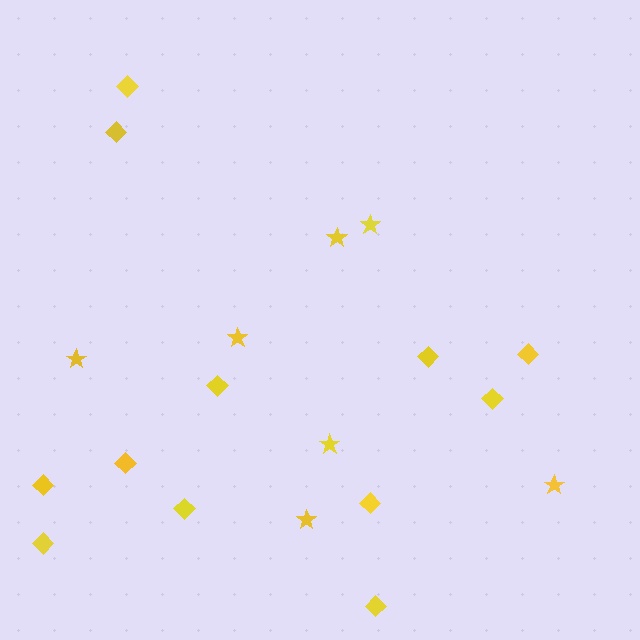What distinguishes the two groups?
There are 2 groups: one group of diamonds (12) and one group of stars (7).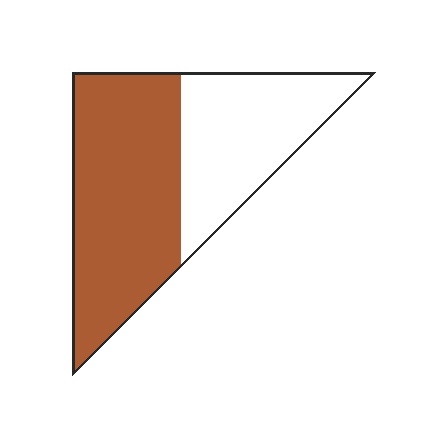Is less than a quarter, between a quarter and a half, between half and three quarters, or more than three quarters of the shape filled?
Between half and three quarters.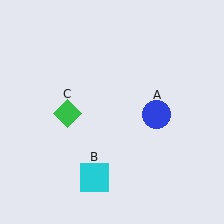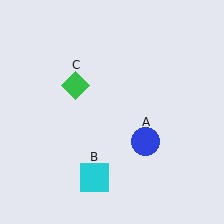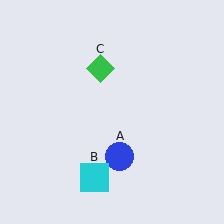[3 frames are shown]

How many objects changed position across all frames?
2 objects changed position: blue circle (object A), green diamond (object C).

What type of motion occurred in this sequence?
The blue circle (object A), green diamond (object C) rotated clockwise around the center of the scene.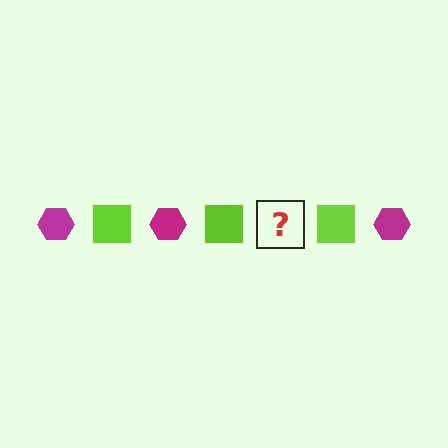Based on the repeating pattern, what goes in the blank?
The blank should be a magenta hexagon.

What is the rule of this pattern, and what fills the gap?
The rule is that the pattern alternates between magenta hexagon and lime square. The gap should be filled with a magenta hexagon.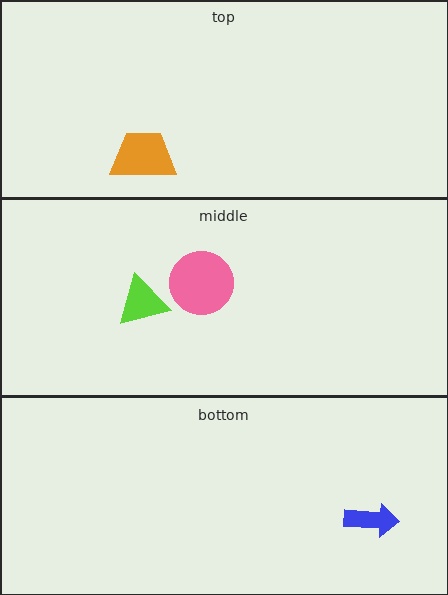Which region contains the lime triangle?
The middle region.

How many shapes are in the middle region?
2.